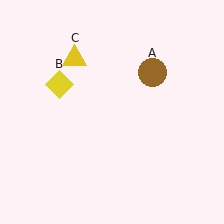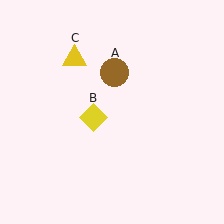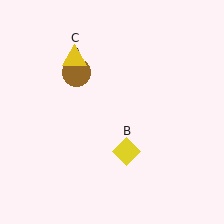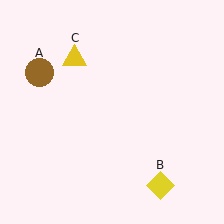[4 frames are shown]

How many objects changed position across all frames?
2 objects changed position: brown circle (object A), yellow diamond (object B).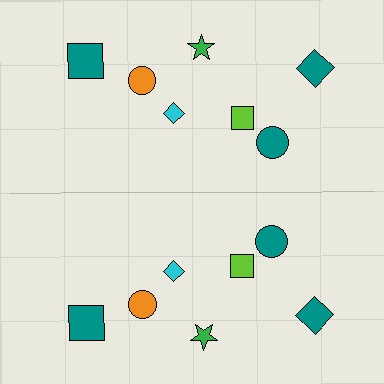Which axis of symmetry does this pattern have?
The pattern has a horizontal axis of symmetry running through the center of the image.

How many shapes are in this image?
There are 14 shapes in this image.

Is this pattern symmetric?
Yes, this pattern has bilateral (reflection) symmetry.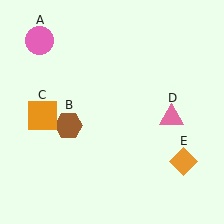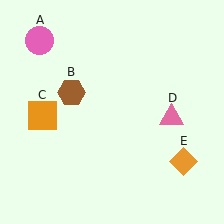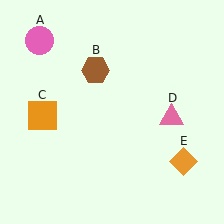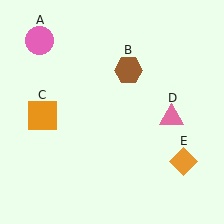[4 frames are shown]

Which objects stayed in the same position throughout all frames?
Pink circle (object A) and orange square (object C) and pink triangle (object D) and orange diamond (object E) remained stationary.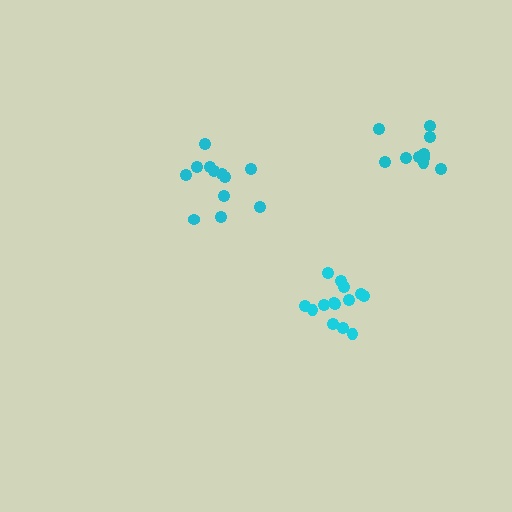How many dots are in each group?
Group 1: 14 dots, Group 2: 12 dots, Group 3: 10 dots (36 total).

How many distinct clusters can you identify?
There are 3 distinct clusters.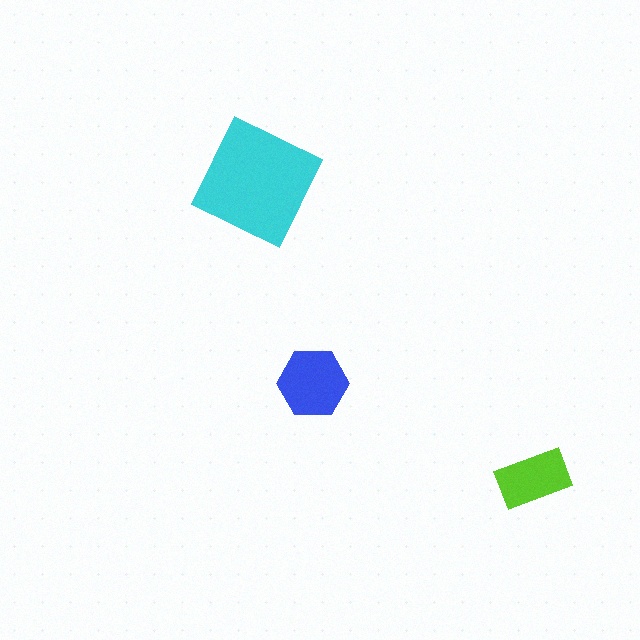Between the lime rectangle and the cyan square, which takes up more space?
The cyan square.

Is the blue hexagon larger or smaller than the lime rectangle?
Larger.